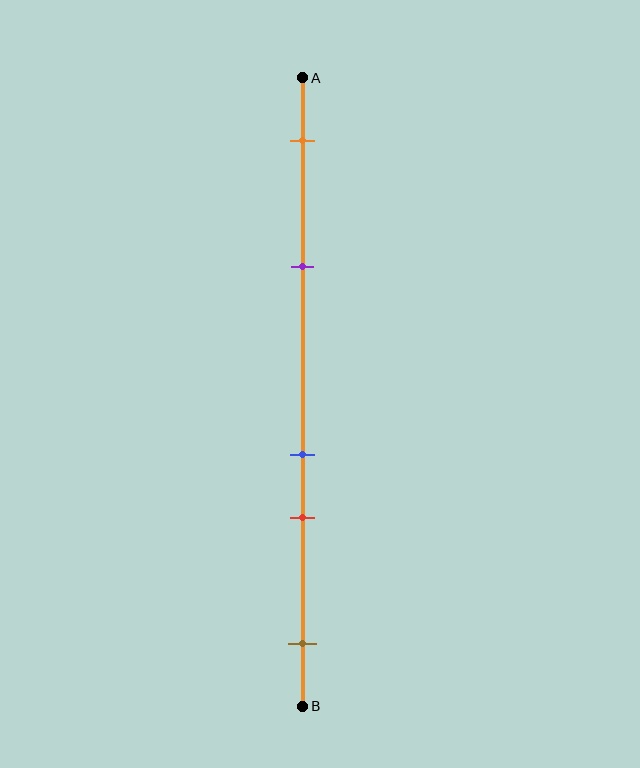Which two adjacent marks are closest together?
The blue and red marks are the closest adjacent pair.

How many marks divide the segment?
There are 5 marks dividing the segment.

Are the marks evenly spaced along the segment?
No, the marks are not evenly spaced.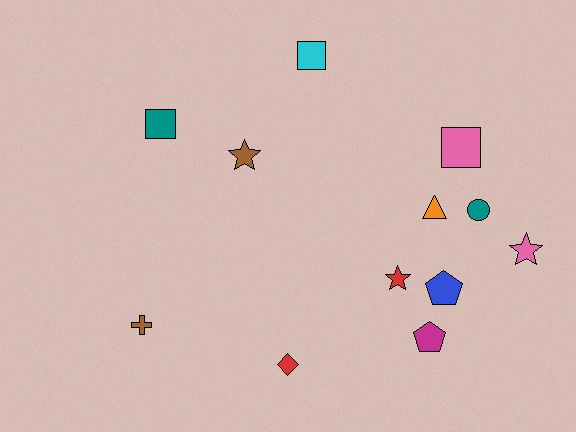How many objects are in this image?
There are 12 objects.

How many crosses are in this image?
There is 1 cross.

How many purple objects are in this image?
There are no purple objects.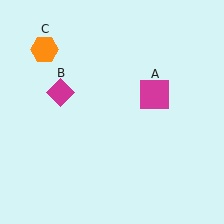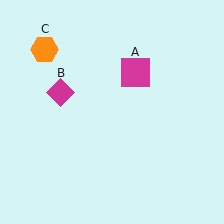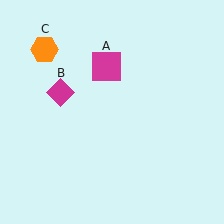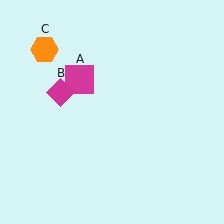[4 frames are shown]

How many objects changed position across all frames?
1 object changed position: magenta square (object A).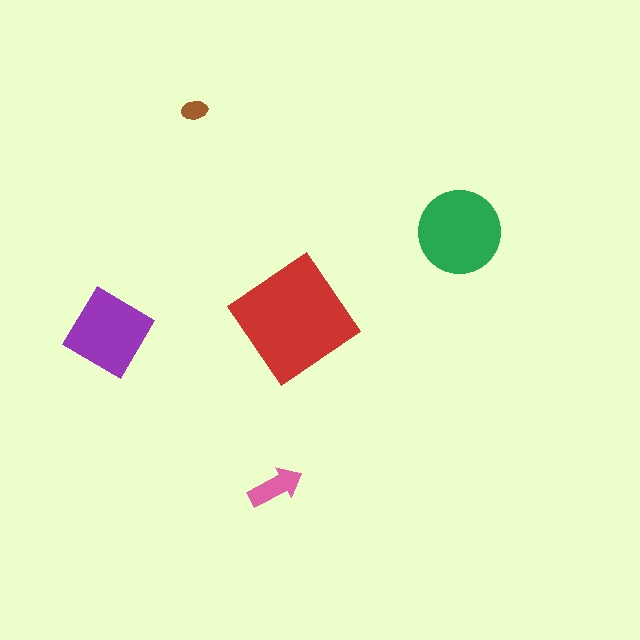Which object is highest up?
The brown ellipse is topmost.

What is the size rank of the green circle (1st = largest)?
2nd.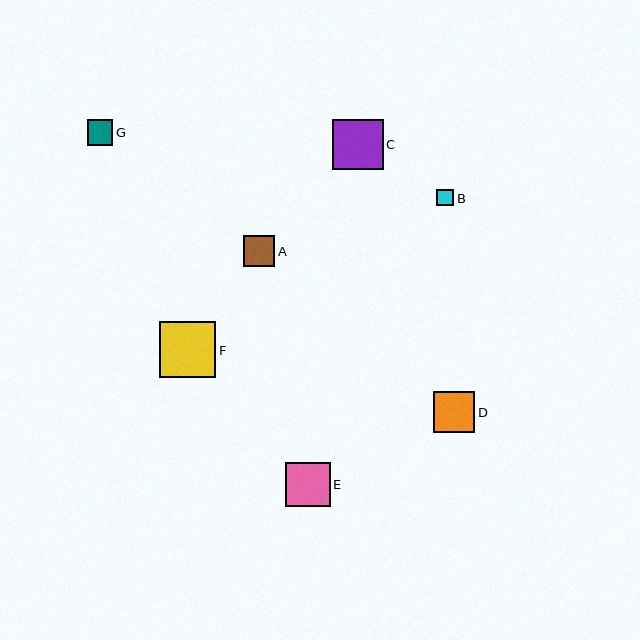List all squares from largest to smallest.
From largest to smallest: F, C, E, D, A, G, B.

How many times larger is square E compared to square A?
Square E is approximately 1.4 times the size of square A.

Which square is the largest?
Square F is the largest with a size of approximately 57 pixels.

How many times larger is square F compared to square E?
Square F is approximately 1.3 times the size of square E.